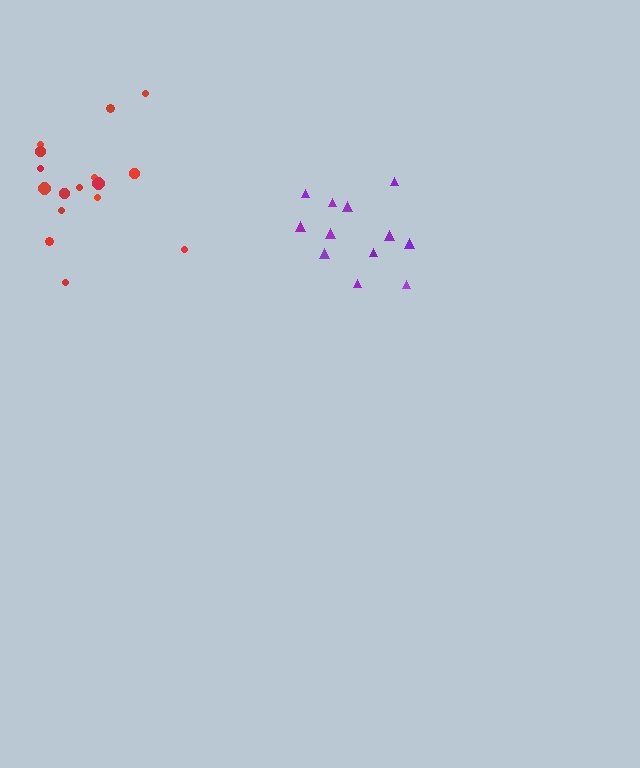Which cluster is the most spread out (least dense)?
Red.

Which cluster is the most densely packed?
Purple.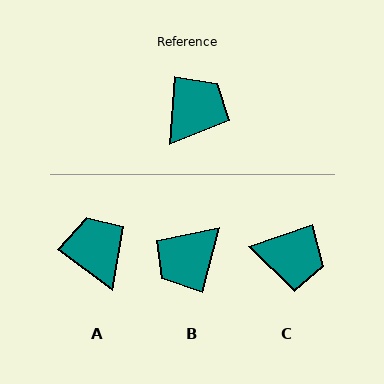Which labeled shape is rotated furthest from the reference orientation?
B, about 170 degrees away.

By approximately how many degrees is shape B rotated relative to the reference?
Approximately 170 degrees counter-clockwise.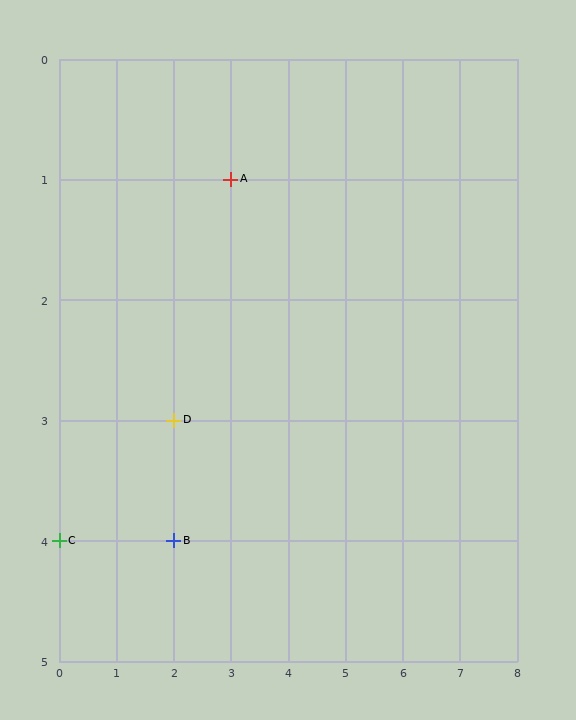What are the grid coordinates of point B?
Point B is at grid coordinates (2, 4).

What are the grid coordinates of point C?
Point C is at grid coordinates (0, 4).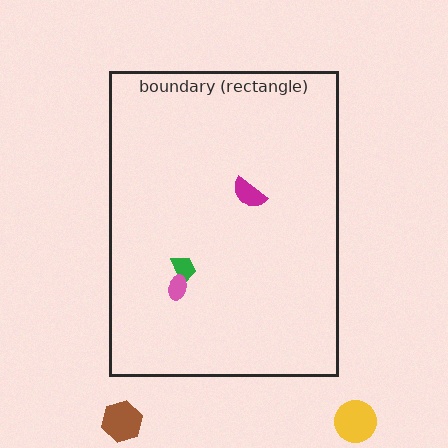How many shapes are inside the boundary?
3 inside, 2 outside.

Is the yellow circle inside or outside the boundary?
Outside.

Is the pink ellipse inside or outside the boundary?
Inside.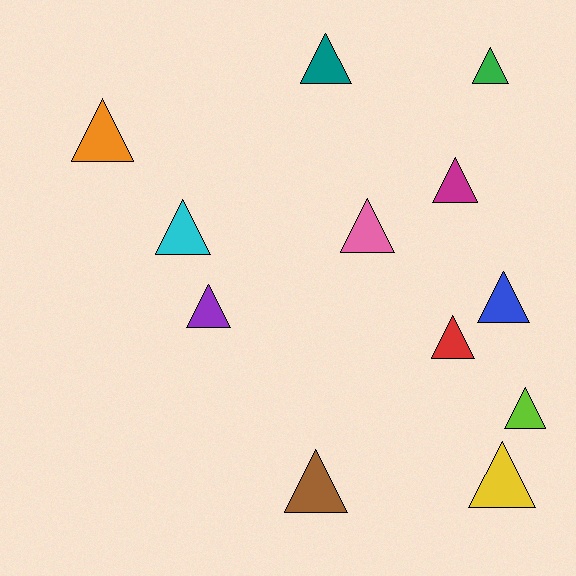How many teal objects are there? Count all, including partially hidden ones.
There is 1 teal object.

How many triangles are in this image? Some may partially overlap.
There are 12 triangles.